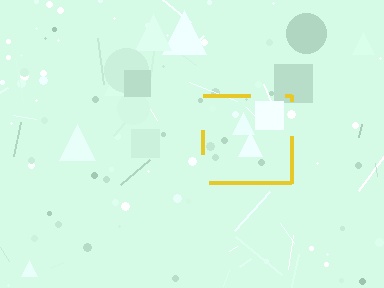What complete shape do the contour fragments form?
The contour fragments form a square.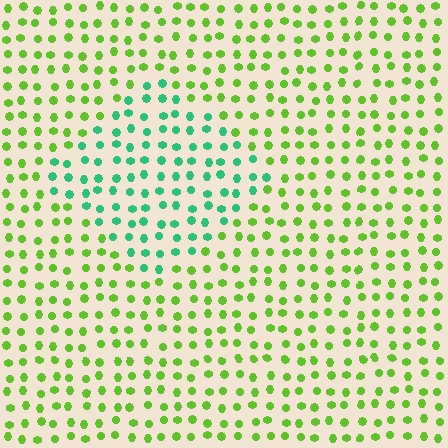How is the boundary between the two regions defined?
The boundary is defined purely by a slight shift in hue (about 50 degrees). Spacing, size, and orientation are identical on both sides.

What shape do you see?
I see a diamond.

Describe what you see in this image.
The image is filled with small lime elements in a uniform arrangement. A diamond-shaped region is visible where the elements are tinted to a slightly different hue, forming a subtle color boundary.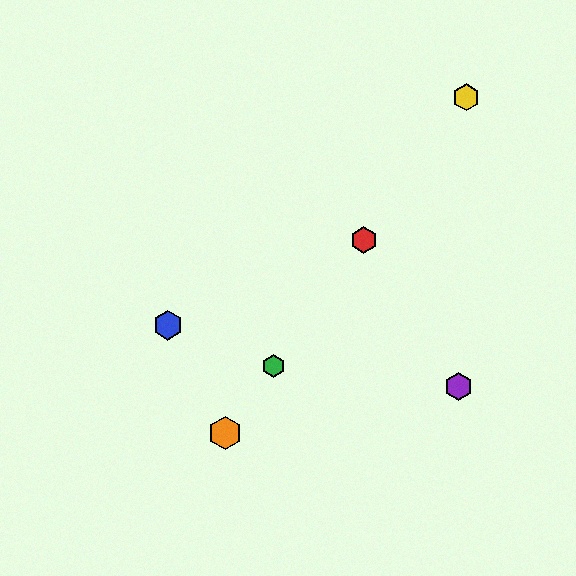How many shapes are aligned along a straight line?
4 shapes (the red hexagon, the green hexagon, the yellow hexagon, the orange hexagon) are aligned along a straight line.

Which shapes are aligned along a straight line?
The red hexagon, the green hexagon, the yellow hexagon, the orange hexagon are aligned along a straight line.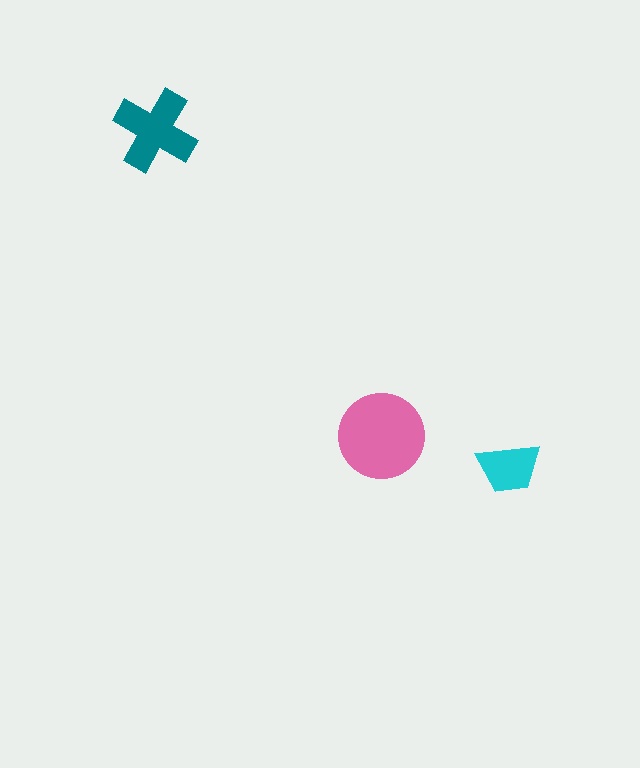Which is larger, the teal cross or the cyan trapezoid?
The teal cross.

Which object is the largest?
The pink circle.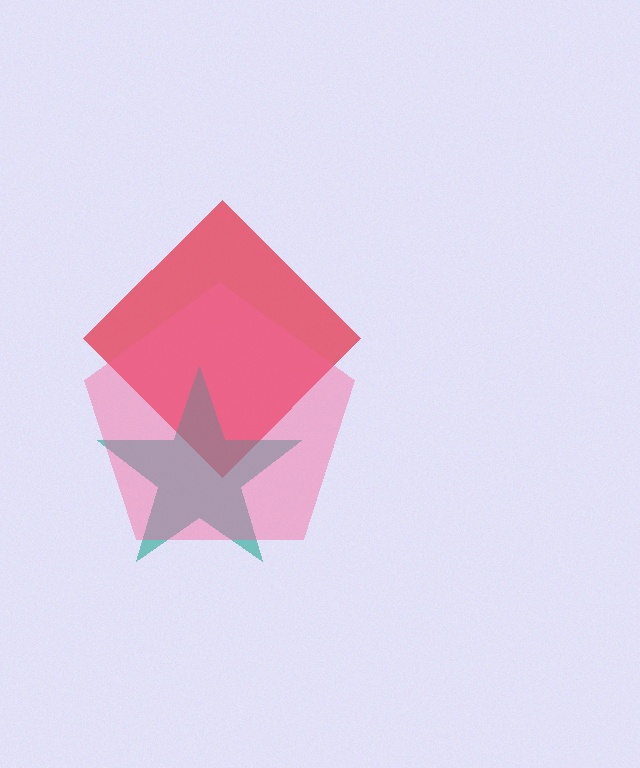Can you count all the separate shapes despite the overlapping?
Yes, there are 3 separate shapes.